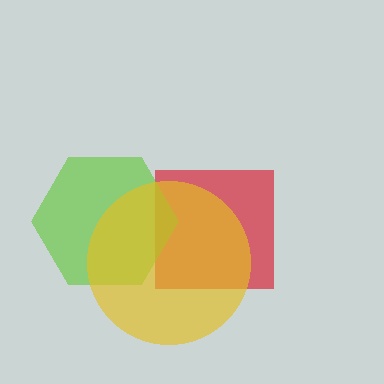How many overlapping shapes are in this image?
There are 3 overlapping shapes in the image.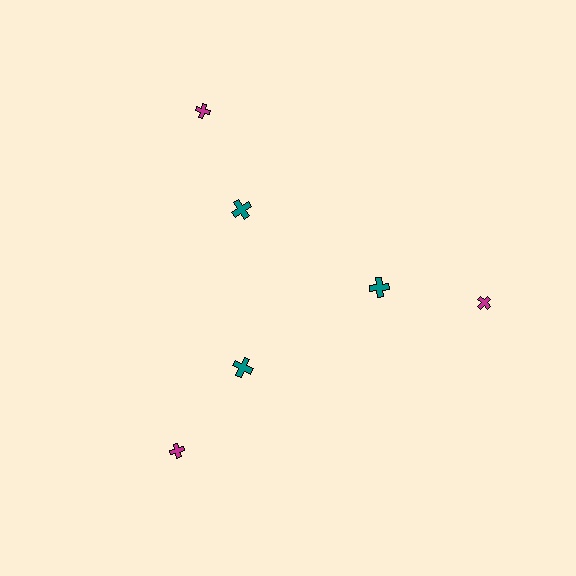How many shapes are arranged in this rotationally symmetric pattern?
There are 6 shapes, arranged in 3 groups of 2.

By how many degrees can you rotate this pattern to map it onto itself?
The pattern maps onto itself every 120 degrees of rotation.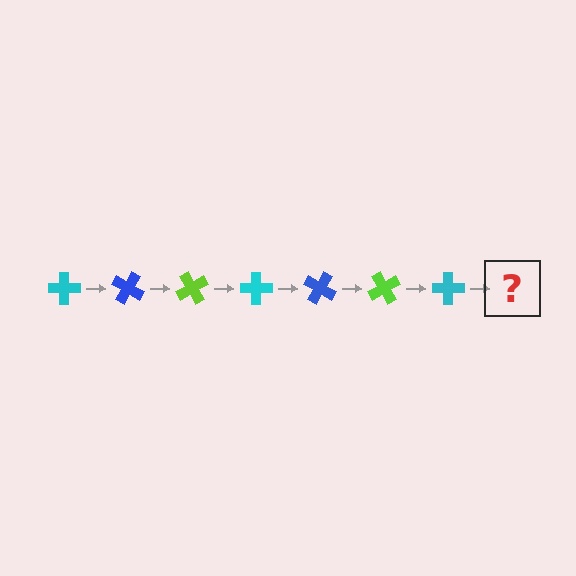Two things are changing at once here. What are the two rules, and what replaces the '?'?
The two rules are that it rotates 30 degrees each step and the color cycles through cyan, blue, and lime. The '?' should be a blue cross, rotated 210 degrees from the start.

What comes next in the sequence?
The next element should be a blue cross, rotated 210 degrees from the start.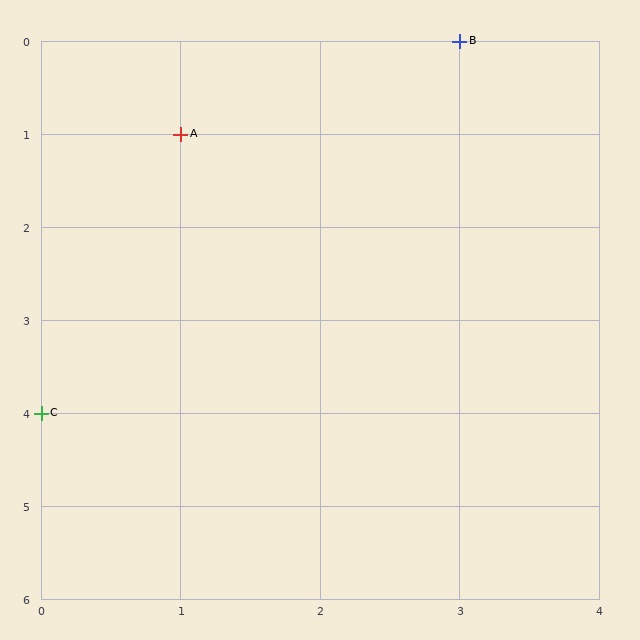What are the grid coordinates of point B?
Point B is at grid coordinates (3, 0).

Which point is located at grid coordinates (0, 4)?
Point C is at (0, 4).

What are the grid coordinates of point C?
Point C is at grid coordinates (0, 4).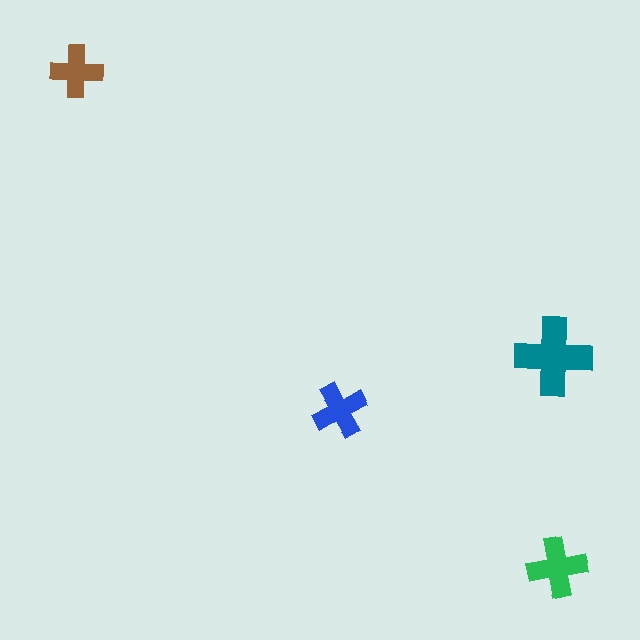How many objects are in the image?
There are 4 objects in the image.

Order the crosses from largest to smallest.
the teal one, the green one, the blue one, the brown one.